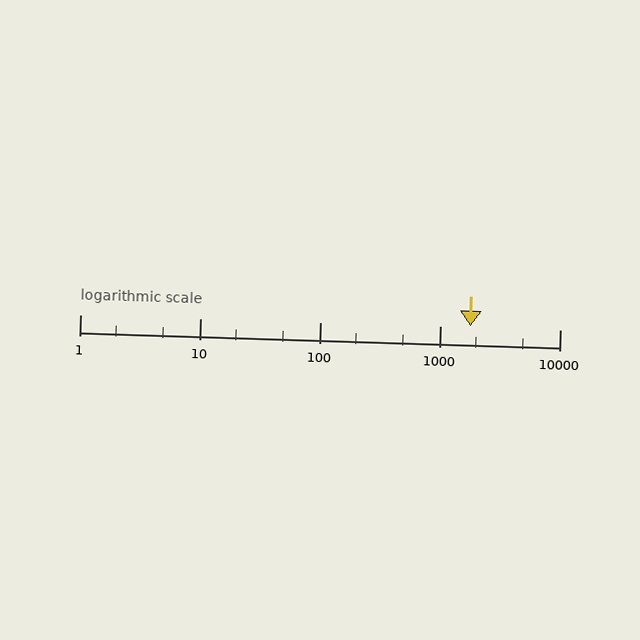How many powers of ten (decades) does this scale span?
The scale spans 4 decades, from 1 to 10000.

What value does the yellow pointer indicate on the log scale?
The pointer indicates approximately 1800.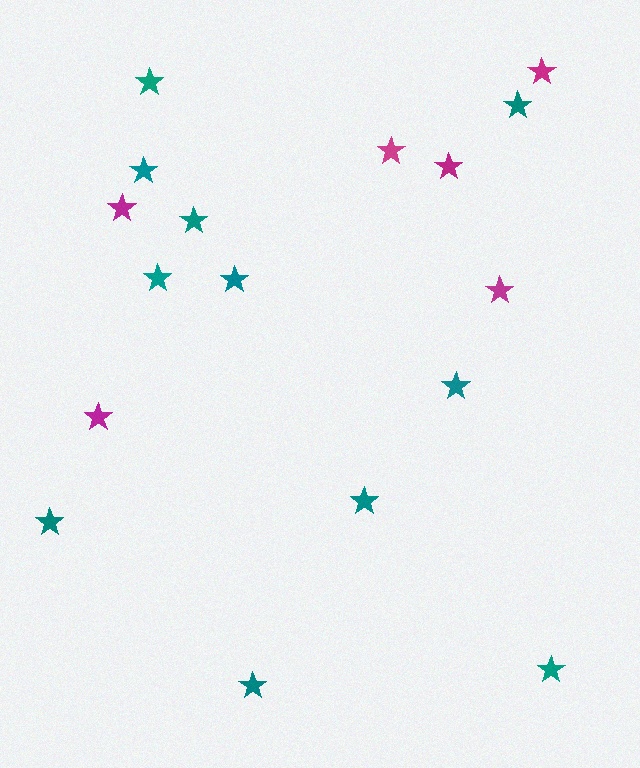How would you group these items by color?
There are 2 groups: one group of teal stars (11) and one group of magenta stars (6).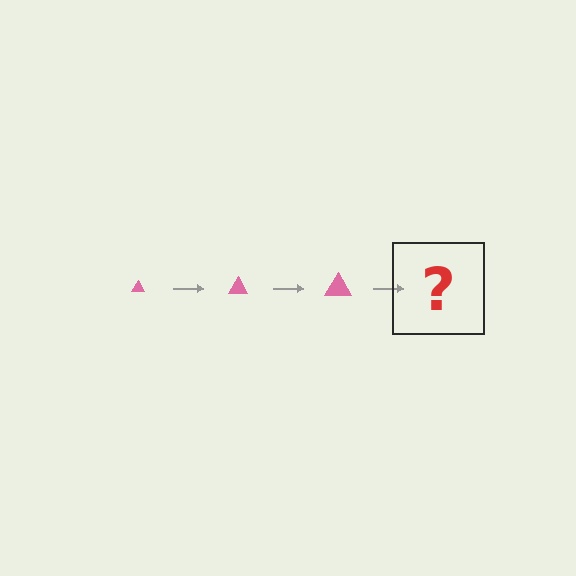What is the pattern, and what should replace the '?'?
The pattern is that the triangle gets progressively larger each step. The '?' should be a pink triangle, larger than the previous one.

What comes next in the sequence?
The next element should be a pink triangle, larger than the previous one.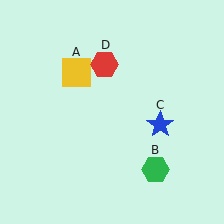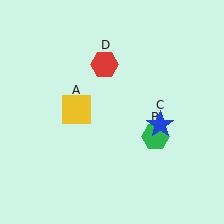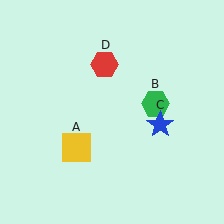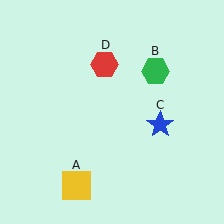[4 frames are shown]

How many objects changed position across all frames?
2 objects changed position: yellow square (object A), green hexagon (object B).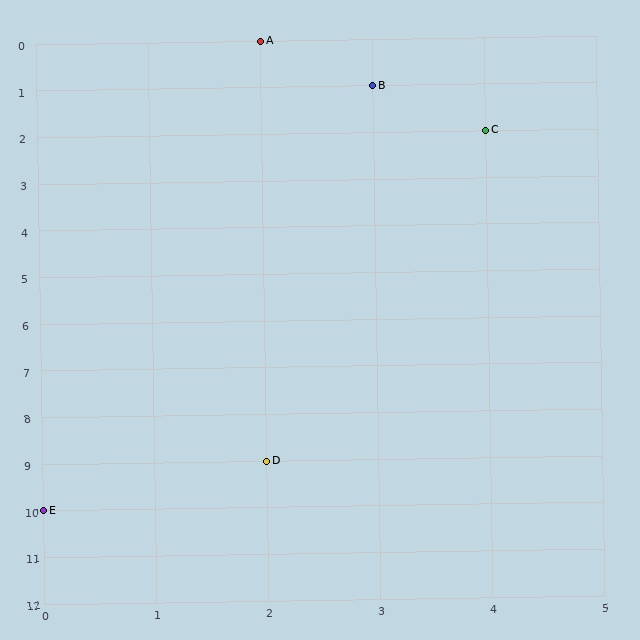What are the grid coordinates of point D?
Point D is at grid coordinates (2, 9).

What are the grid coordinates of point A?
Point A is at grid coordinates (2, 0).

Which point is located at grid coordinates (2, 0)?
Point A is at (2, 0).